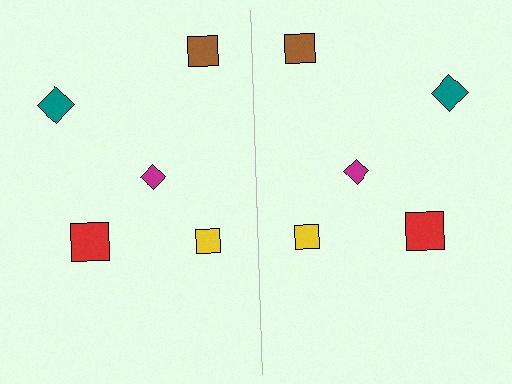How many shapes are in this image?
There are 10 shapes in this image.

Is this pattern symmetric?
Yes, this pattern has bilateral (reflection) symmetry.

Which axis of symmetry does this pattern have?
The pattern has a vertical axis of symmetry running through the center of the image.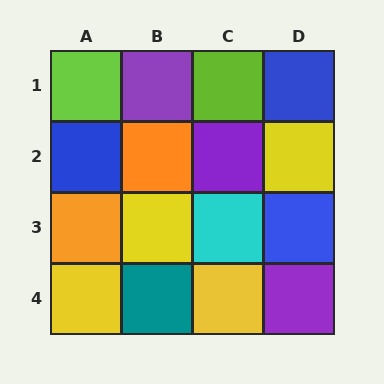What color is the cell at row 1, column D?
Blue.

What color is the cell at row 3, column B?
Yellow.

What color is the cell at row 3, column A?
Orange.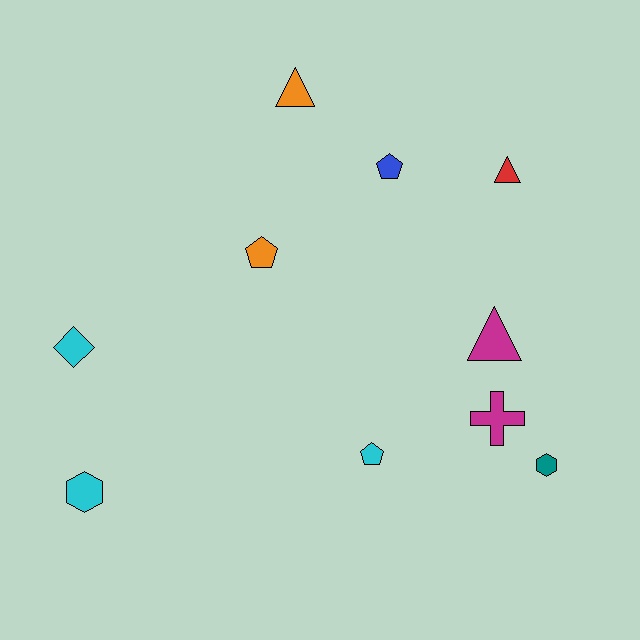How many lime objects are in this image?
There are no lime objects.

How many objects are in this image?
There are 10 objects.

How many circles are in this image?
There are no circles.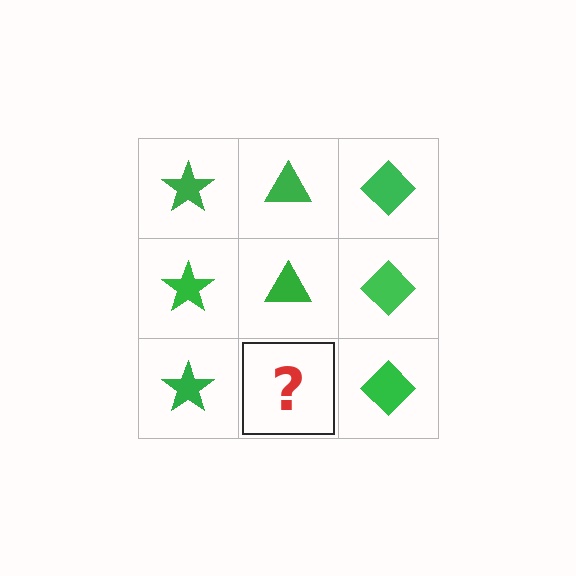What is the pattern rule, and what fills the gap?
The rule is that each column has a consistent shape. The gap should be filled with a green triangle.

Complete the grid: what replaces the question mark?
The question mark should be replaced with a green triangle.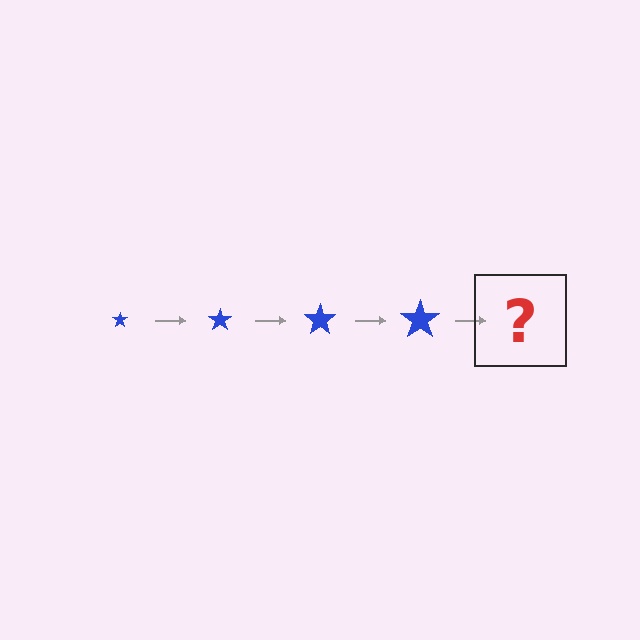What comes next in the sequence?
The next element should be a blue star, larger than the previous one.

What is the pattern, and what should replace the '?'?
The pattern is that the star gets progressively larger each step. The '?' should be a blue star, larger than the previous one.